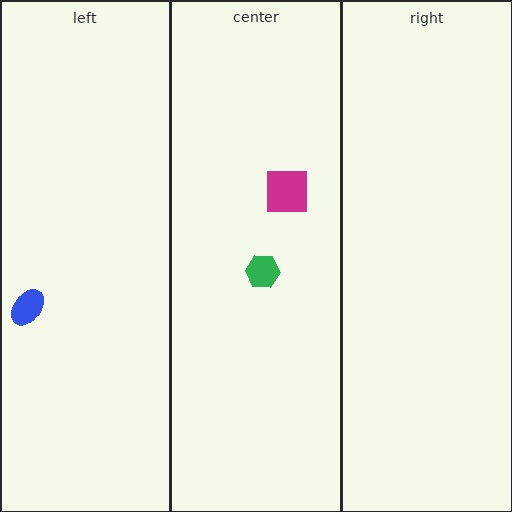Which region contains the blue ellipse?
The left region.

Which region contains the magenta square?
The center region.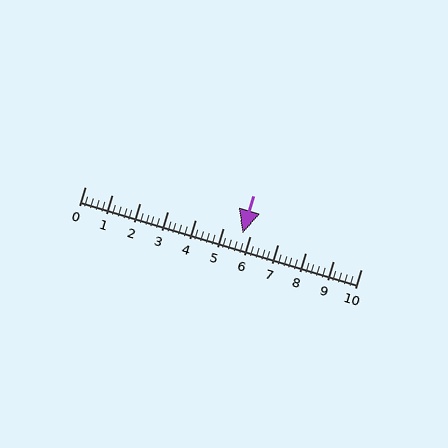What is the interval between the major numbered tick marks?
The major tick marks are spaced 1 units apart.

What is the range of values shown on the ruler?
The ruler shows values from 0 to 10.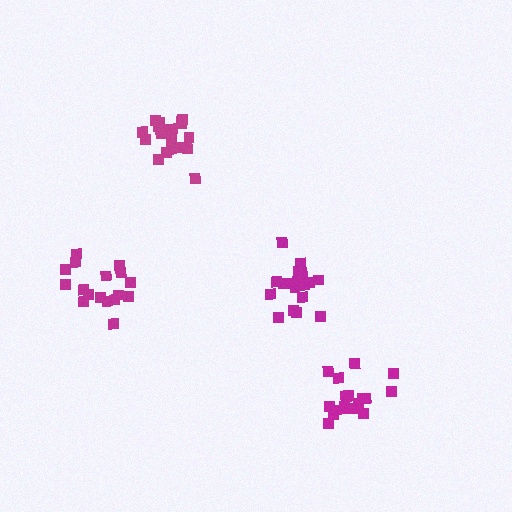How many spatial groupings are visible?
There are 4 spatial groupings.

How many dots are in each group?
Group 1: 18 dots, Group 2: 17 dots, Group 3: 19 dots, Group 4: 21 dots (75 total).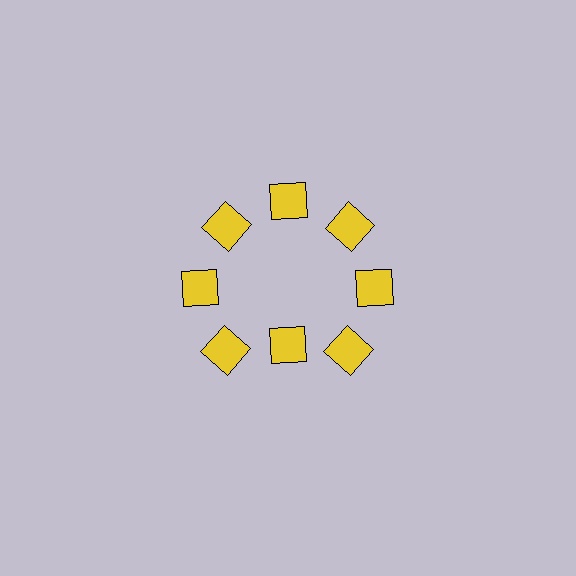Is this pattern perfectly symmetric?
No. The 8 yellow squares are arranged in a ring, but one element near the 6 o'clock position is pulled inward toward the center, breaking the 8-fold rotational symmetry.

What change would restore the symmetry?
The symmetry would be restored by moving it outward, back onto the ring so that all 8 squares sit at equal angles and equal distance from the center.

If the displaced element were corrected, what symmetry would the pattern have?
It would have 8-fold rotational symmetry — the pattern would map onto itself every 45 degrees.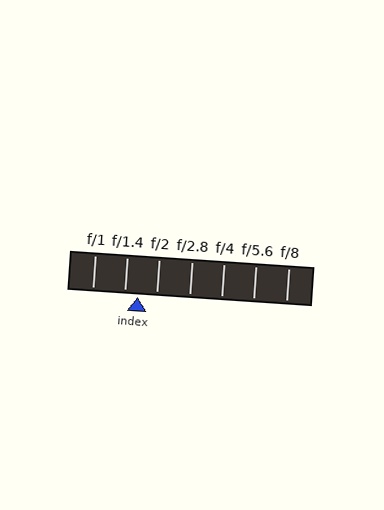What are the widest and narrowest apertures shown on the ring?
The widest aperture shown is f/1 and the narrowest is f/8.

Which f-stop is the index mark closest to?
The index mark is closest to f/1.4.